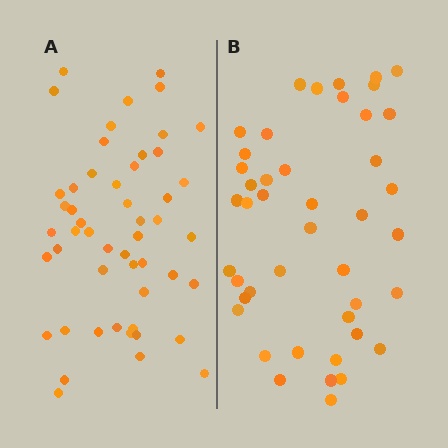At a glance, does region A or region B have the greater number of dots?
Region A (the left region) has more dots.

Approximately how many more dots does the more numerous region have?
Region A has roughly 8 or so more dots than region B.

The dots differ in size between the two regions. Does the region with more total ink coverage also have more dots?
No. Region B has more total ink coverage because its dots are larger, but region A actually contains more individual dots. Total area can be misleading — the number of items is what matters here.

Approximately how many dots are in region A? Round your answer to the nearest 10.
About 50 dots. (The exact count is 51, which rounds to 50.)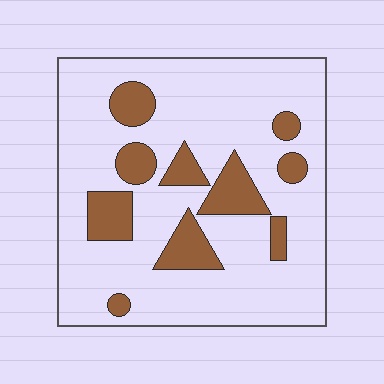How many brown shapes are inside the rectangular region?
10.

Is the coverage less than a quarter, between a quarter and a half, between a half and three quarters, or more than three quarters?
Less than a quarter.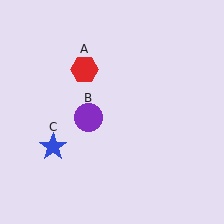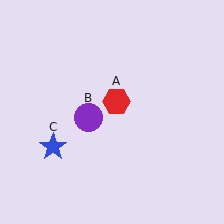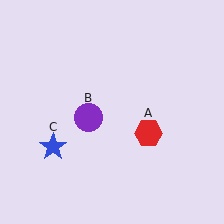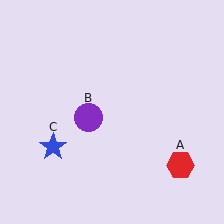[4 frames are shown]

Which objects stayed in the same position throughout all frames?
Purple circle (object B) and blue star (object C) remained stationary.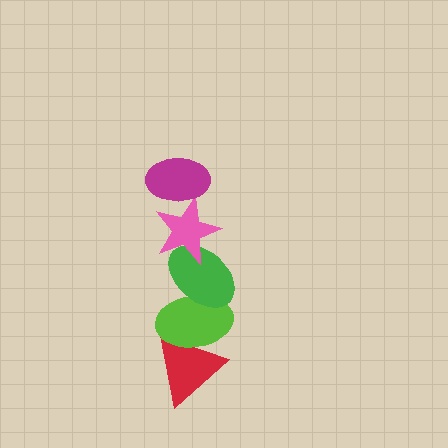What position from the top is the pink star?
The pink star is 2nd from the top.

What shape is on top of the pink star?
The magenta ellipse is on top of the pink star.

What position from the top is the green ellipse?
The green ellipse is 3rd from the top.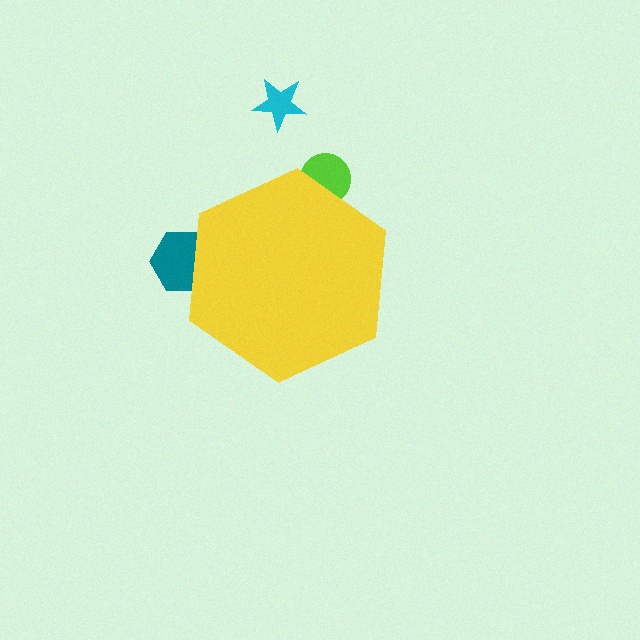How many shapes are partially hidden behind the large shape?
2 shapes are partially hidden.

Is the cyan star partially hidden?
No, the cyan star is fully visible.